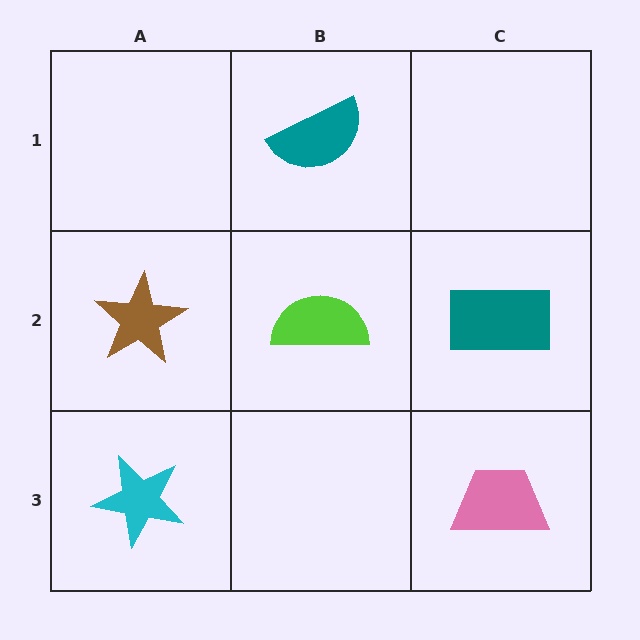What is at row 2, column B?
A lime semicircle.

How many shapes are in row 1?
1 shape.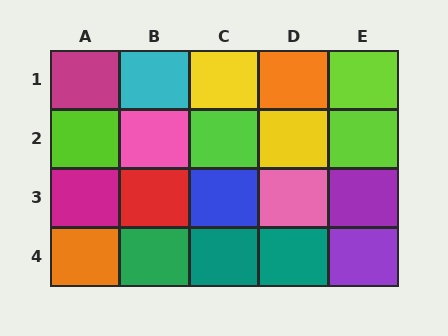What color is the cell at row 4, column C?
Teal.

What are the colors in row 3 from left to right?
Magenta, red, blue, pink, purple.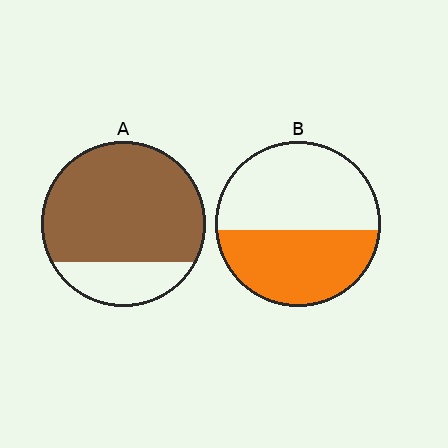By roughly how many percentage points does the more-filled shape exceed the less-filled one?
By roughly 35 percentage points (A over B).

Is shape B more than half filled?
No.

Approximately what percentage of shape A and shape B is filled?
A is approximately 80% and B is approximately 45%.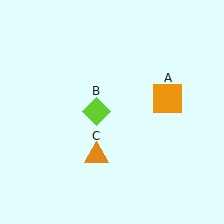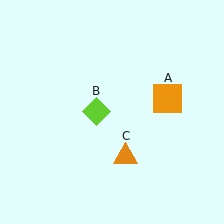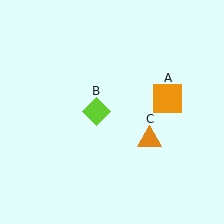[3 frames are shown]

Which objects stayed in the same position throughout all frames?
Orange square (object A) and lime diamond (object B) remained stationary.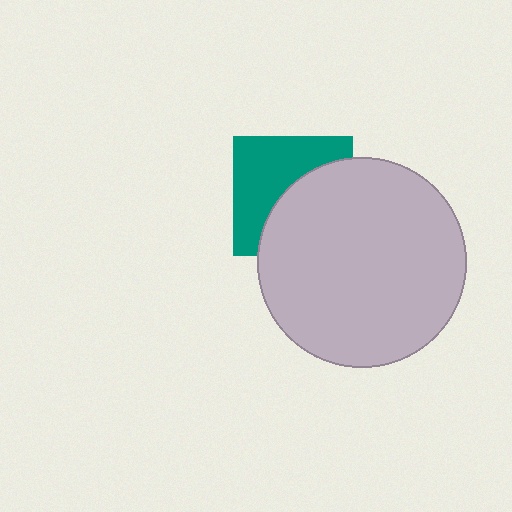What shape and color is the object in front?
The object in front is a light gray circle.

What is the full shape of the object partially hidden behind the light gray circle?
The partially hidden object is a teal square.